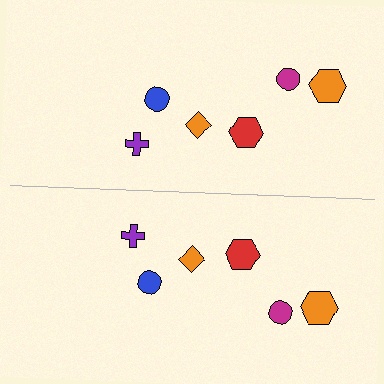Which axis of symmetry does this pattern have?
The pattern has a horizontal axis of symmetry running through the center of the image.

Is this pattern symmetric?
Yes, this pattern has bilateral (reflection) symmetry.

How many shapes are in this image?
There are 12 shapes in this image.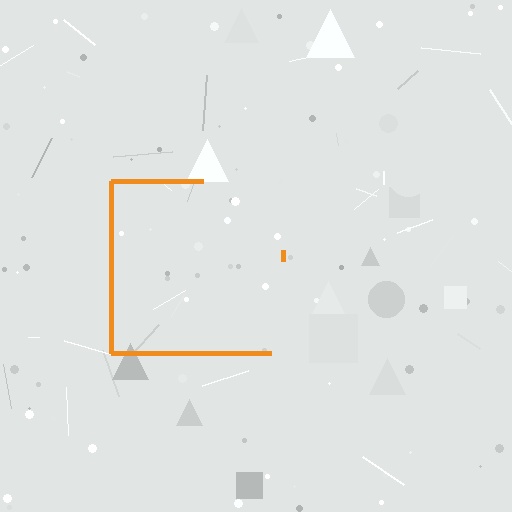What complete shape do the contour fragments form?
The contour fragments form a square.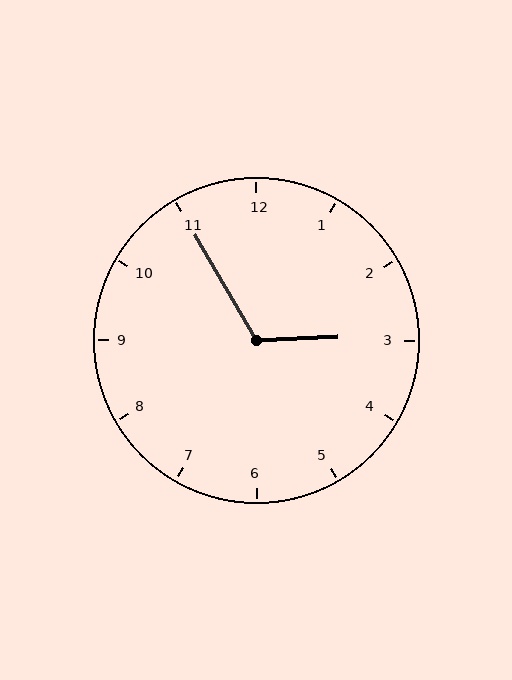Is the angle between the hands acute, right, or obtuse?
It is obtuse.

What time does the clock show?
2:55.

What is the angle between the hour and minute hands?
Approximately 118 degrees.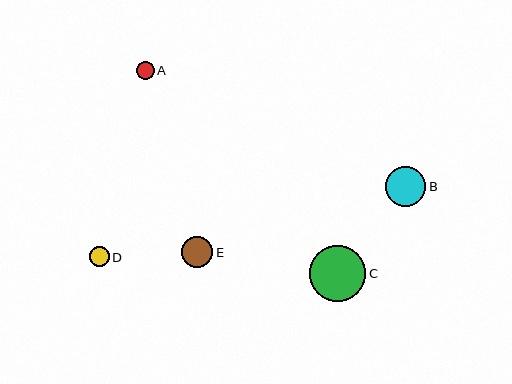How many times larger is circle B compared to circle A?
Circle B is approximately 2.2 times the size of circle A.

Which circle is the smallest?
Circle A is the smallest with a size of approximately 18 pixels.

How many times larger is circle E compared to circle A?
Circle E is approximately 1.7 times the size of circle A.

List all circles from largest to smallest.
From largest to smallest: C, B, E, D, A.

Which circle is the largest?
Circle C is the largest with a size of approximately 56 pixels.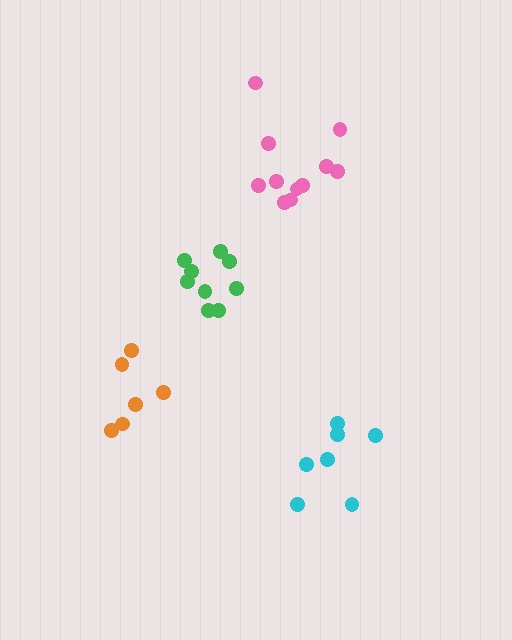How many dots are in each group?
Group 1: 11 dots, Group 2: 6 dots, Group 3: 9 dots, Group 4: 7 dots (33 total).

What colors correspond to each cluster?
The clusters are colored: pink, orange, green, cyan.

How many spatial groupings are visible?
There are 4 spatial groupings.